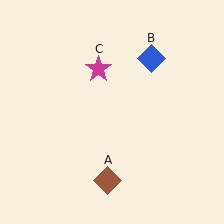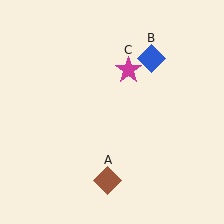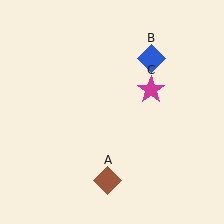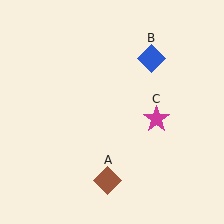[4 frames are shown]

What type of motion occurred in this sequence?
The magenta star (object C) rotated clockwise around the center of the scene.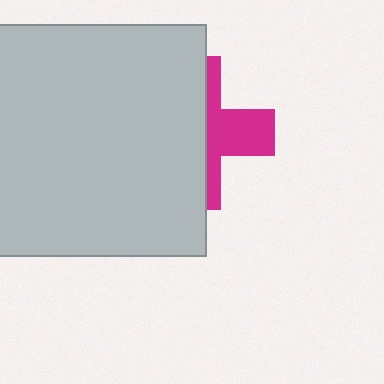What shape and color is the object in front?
The object in front is a light gray rectangle.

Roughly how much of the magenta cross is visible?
A small part of it is visible (roughly 38%).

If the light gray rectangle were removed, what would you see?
You would see the complete magenta cross.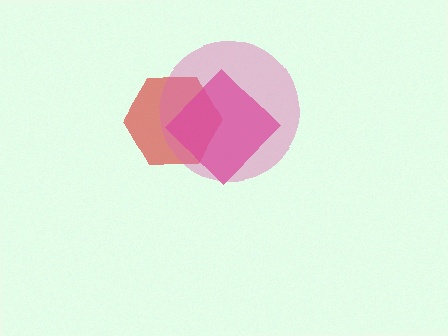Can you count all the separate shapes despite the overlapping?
Yes, there are 3 separate shapes.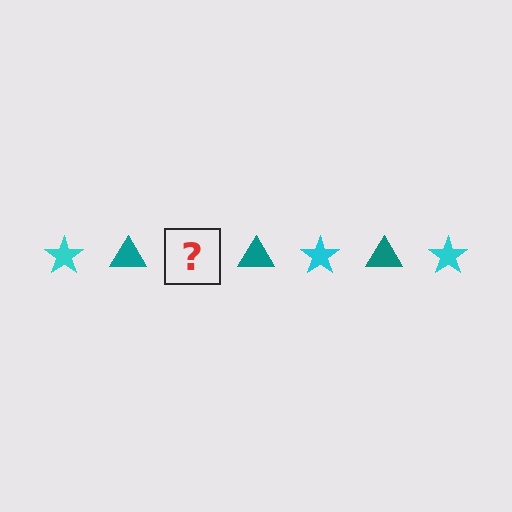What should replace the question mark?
The question mark should be replaced with a cyan star.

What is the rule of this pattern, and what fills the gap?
The rule is that the pattern alternates between cyan star and teal triangle. The gap should be filled with a cyan star.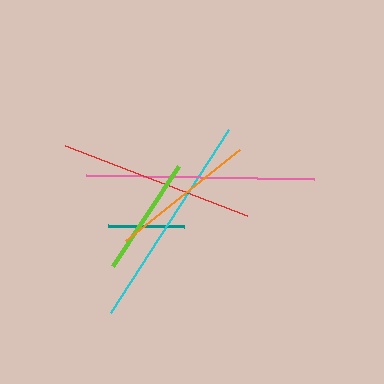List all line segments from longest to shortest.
From longest to shortest: pink, cyan, red, orange, lime, teal.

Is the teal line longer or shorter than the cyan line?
The cyan line is longer than the teal line.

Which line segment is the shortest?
The teal line is the shortest at approximately 76 pixels.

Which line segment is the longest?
The pink line is the longest at approximately 228 pixels.